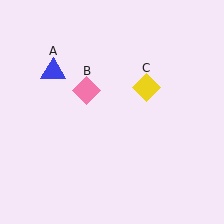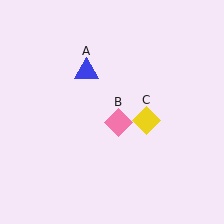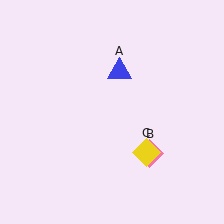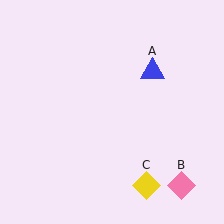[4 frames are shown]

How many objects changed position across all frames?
3 objects changed position: blue triangle (object A), pink diamond (object B), yellow diamond (object C).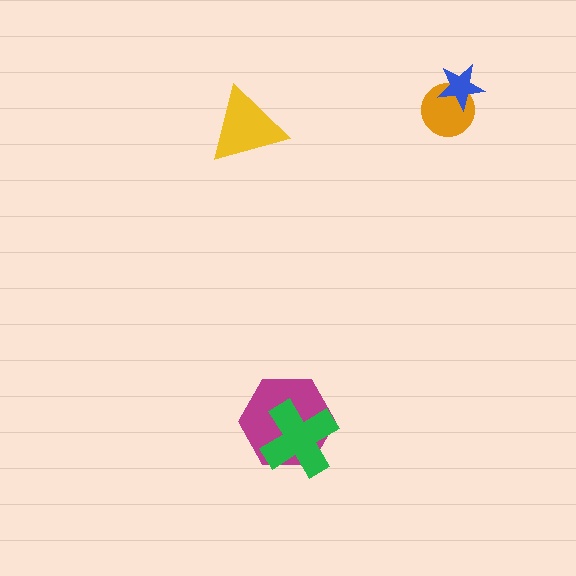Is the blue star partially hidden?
No, no other shape covers it.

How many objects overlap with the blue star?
1 object overlaps with the blue star.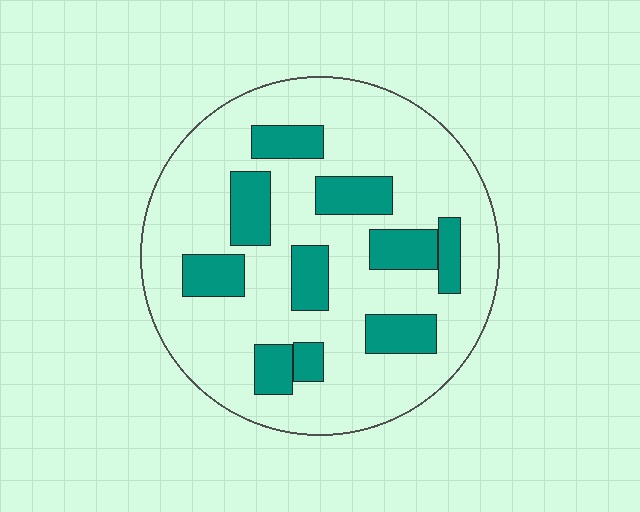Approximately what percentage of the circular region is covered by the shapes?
Approximately 25%.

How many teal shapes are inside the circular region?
10.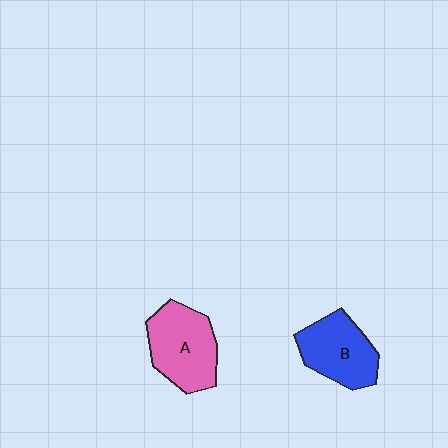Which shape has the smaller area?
Shape B (blue).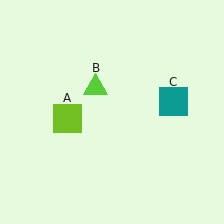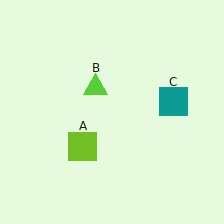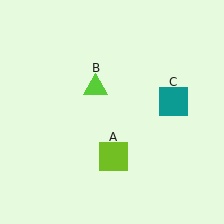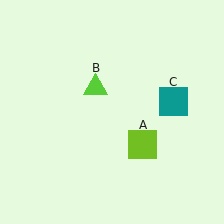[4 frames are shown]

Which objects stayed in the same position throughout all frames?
Lime triangle (object B) and teal square (object C) remained stationary.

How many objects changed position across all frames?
1 object changed position: lime square (object A).